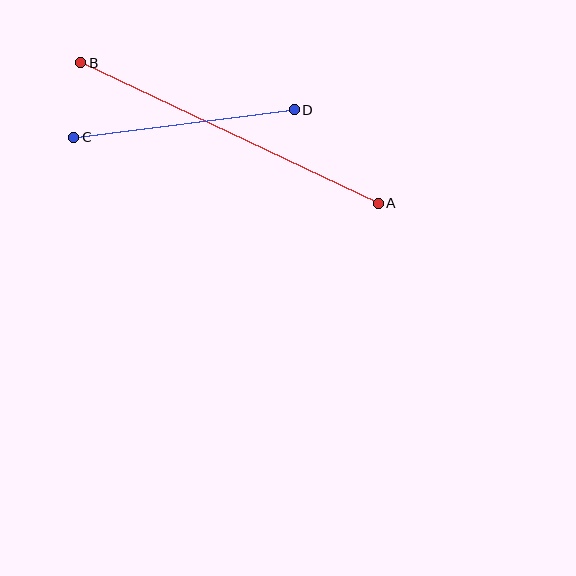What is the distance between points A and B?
The distance is approximately 329 pixels.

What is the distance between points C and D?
The distance is approximately 222 pixels.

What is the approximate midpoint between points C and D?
The midpoint is at approximately (184, 123) pixels.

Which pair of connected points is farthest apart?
Points A and B are farthest apart.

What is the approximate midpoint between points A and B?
The midpoint is at approximately (229, 133) pixels.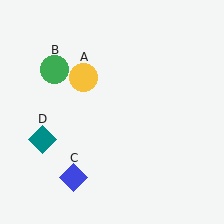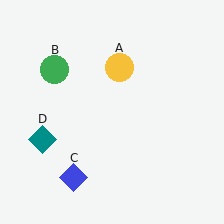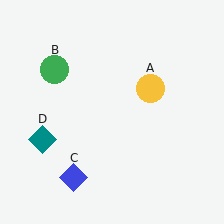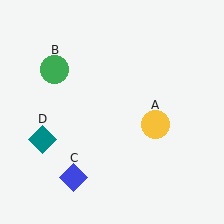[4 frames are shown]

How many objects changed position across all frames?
1 object changed position: yellow circle (object A).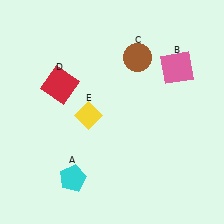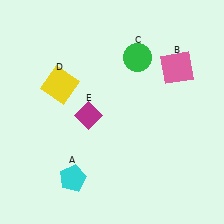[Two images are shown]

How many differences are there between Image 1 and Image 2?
There are 3 differences between the two images.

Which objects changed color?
C changed from brown to green. D changed from red to yellow. E changed from yellow to magenta.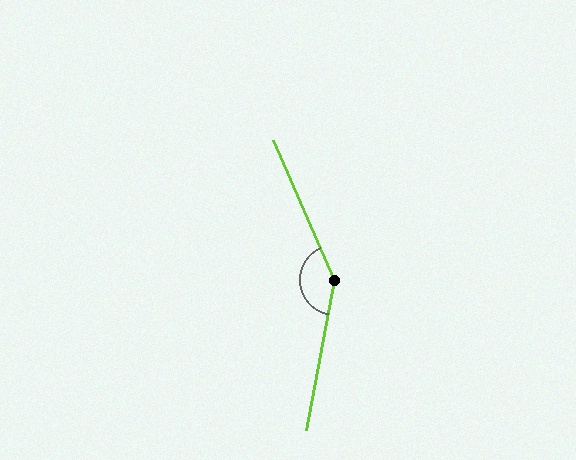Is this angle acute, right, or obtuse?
It is obtuse.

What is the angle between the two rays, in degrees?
Approximately 146 degrees.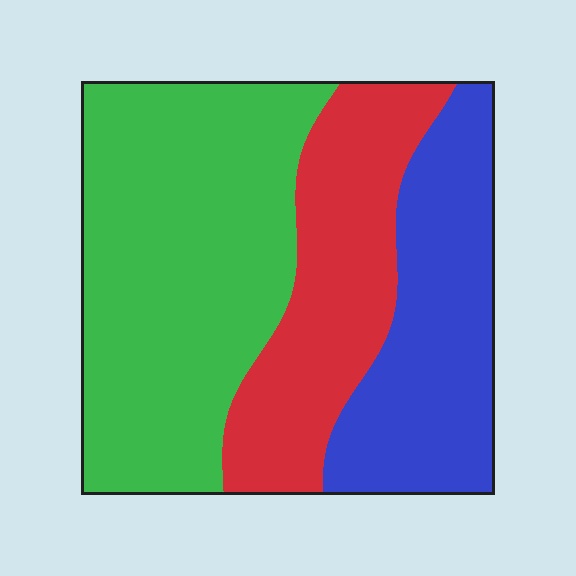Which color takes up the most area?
Green, at roughly 45%.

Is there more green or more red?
Green.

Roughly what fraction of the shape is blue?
Blue covers roughly 25% of the shape.